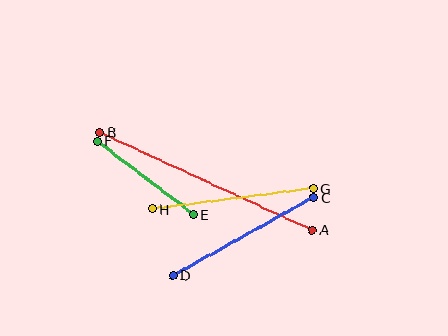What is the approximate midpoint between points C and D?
The midpoint is at approximately (243, 236) pixels.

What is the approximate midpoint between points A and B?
The midpoint is at approximately (206, 181) pixels.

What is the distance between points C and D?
The distance is approximately 161 pixels.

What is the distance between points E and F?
The distance is approximately 121 pixels.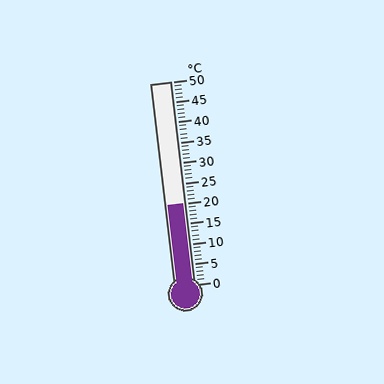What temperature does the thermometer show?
The thermometer shows approximately 20°C.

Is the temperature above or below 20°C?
The temperature is at 20°C.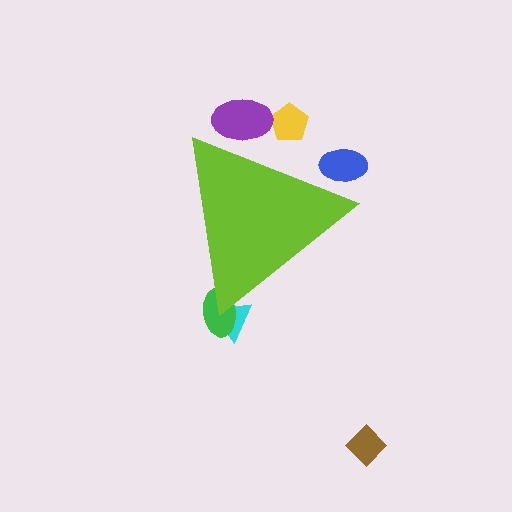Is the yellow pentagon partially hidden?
Yes, the yellow pentagon is partially hidden behind the lime triangle.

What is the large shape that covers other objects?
A lime triangle.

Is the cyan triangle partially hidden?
Yes, the cyan triangle is partially hidden behind the lime triangle.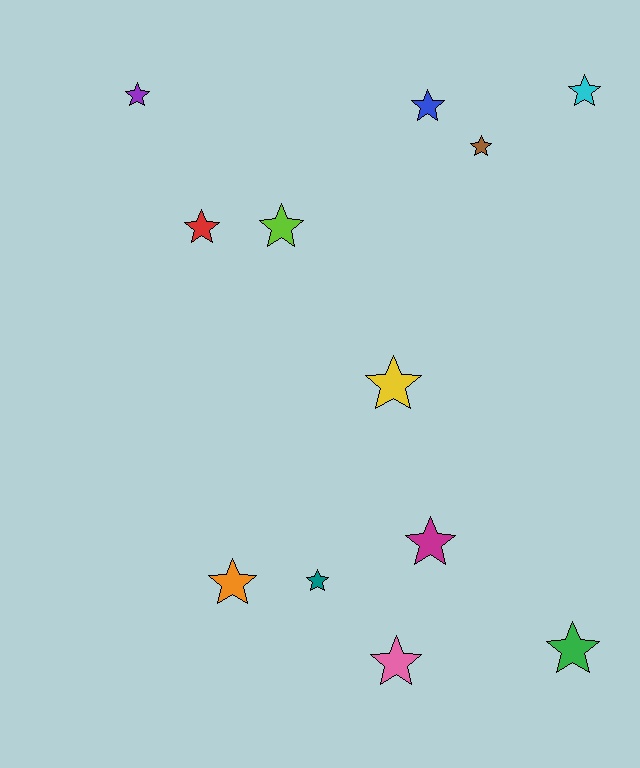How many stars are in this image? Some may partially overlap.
There are 12 stars.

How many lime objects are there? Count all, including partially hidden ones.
There is 1 lime object.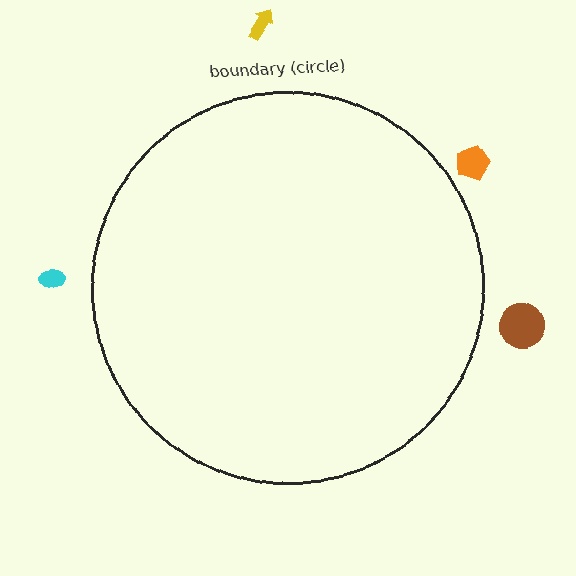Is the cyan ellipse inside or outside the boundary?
Outside.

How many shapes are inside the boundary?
0 inside, 4 outside.